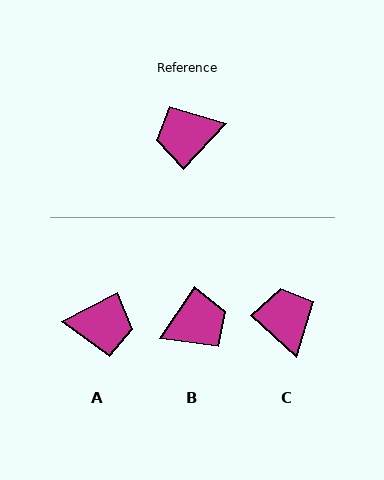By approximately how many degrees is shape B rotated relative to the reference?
Approximately 171 degrees clockwise.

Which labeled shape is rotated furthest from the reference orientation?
B, about 171 degrees away.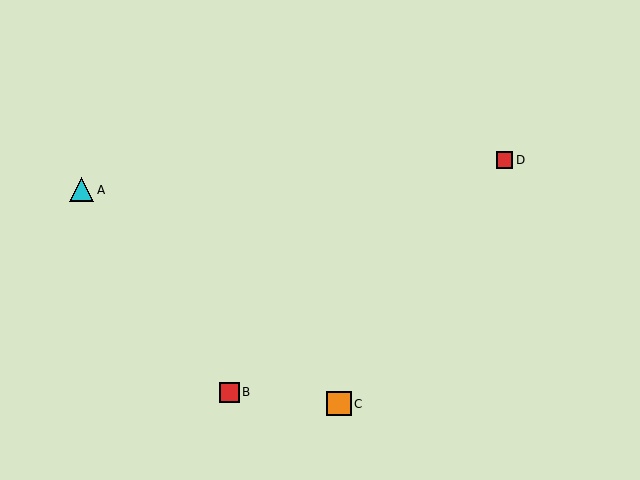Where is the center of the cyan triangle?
The center of the cyan triangle is at (82, 190).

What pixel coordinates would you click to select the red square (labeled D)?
Click at (505, 160) to select the red square D.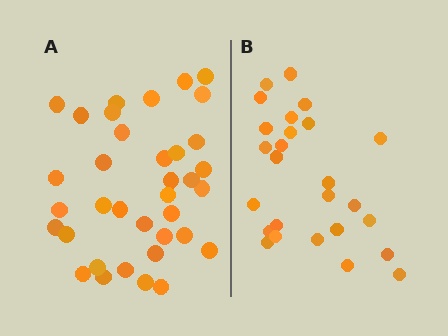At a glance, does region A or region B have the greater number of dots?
Region A (the left region) has more dots.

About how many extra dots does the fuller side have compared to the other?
Region A has roughly 10 or so more dots than region B.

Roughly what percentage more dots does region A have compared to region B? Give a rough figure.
About 40% more.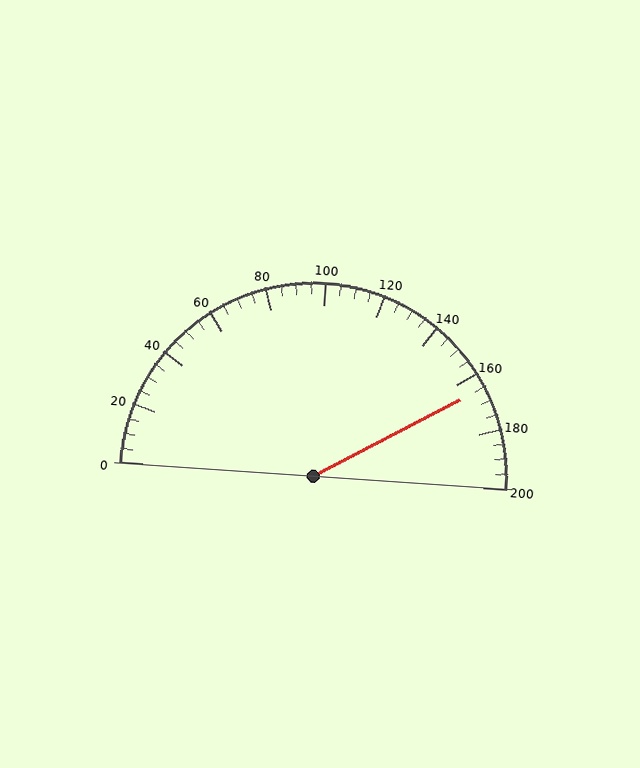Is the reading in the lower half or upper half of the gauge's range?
The reading is in the upper half of the range (0 to 200).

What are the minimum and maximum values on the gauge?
The gauge ranges from 0 to 200.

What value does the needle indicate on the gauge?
The needle indicates approximately 165.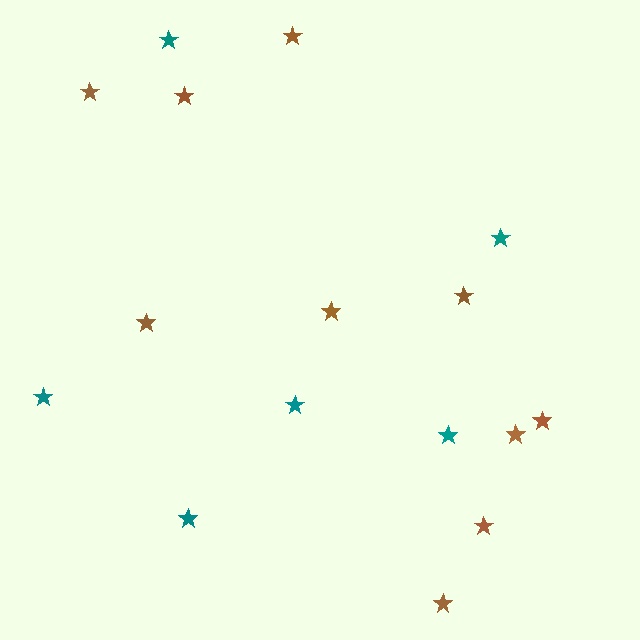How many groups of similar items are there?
There are 2 groups: one group of brown stars (10) and one group of teal stars (6).